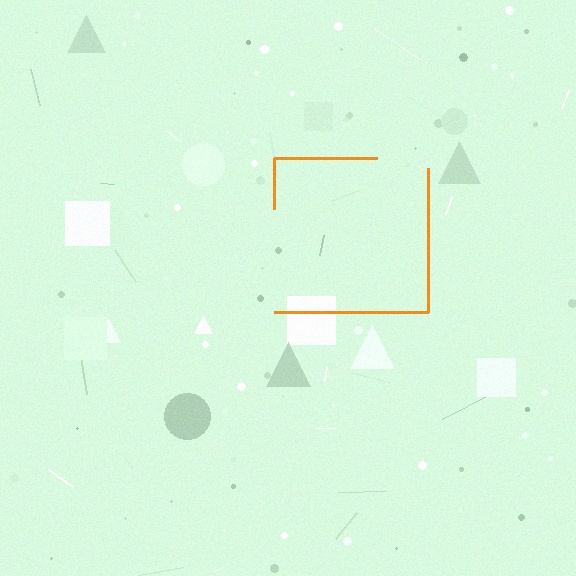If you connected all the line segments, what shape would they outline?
They would outline a square.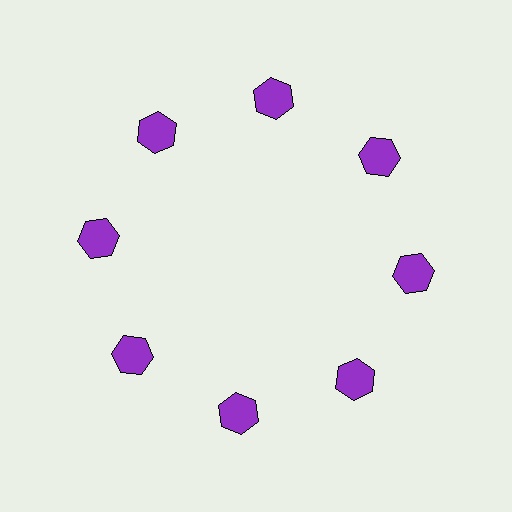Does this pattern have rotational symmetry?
Yes, this pattern has 8-fold rotational symmetry. It looks the same after rotating 45 degrees around the center.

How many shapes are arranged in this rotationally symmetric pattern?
There are 8 shapes, arranged in 8 groups of 1.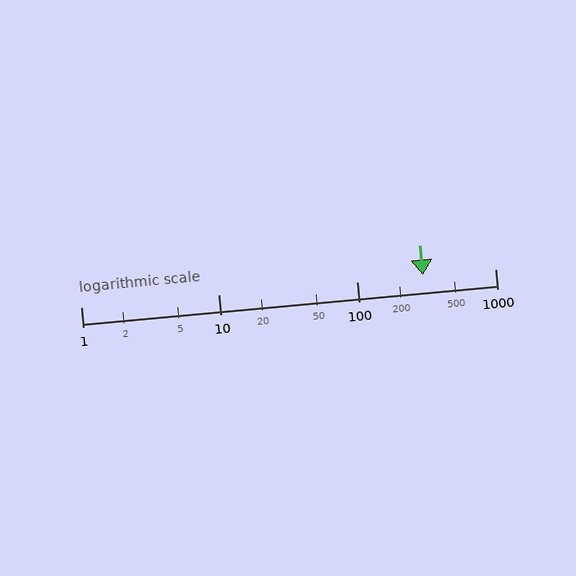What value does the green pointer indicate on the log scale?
The pointer indicates approximately 300.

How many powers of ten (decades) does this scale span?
The scale spans 3 decades, from 1 to 1000.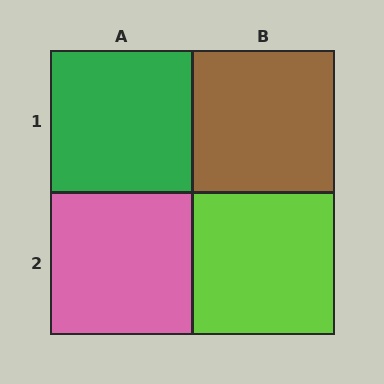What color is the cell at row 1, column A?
Green.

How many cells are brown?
1 cell is brown.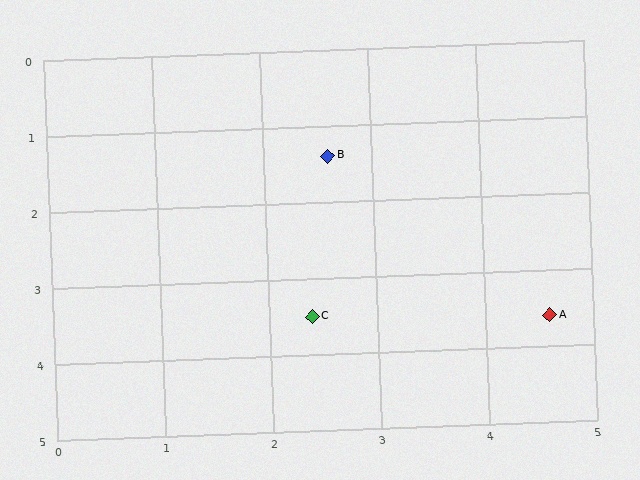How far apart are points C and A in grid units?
Points C and A are about 2.2 grid units apart.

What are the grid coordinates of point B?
Point B is at approximately (2.6, 1.4).